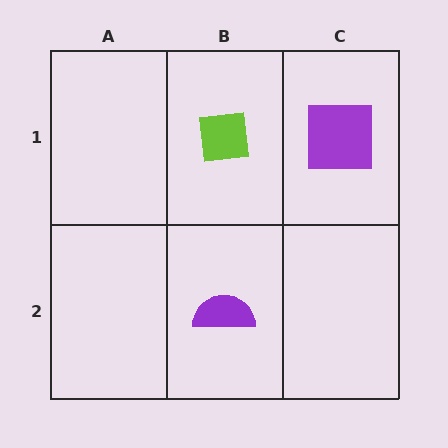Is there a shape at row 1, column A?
No, that cell is empty.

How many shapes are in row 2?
1 shape.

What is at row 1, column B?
A lime square.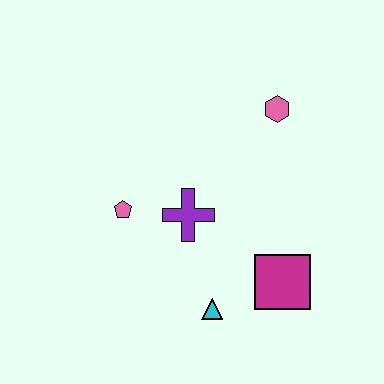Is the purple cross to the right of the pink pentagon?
Yes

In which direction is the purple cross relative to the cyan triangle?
The purple cross is above the cyan triangle.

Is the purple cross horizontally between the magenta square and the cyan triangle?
No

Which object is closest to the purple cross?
The pink pentagon is closest to the purple cross.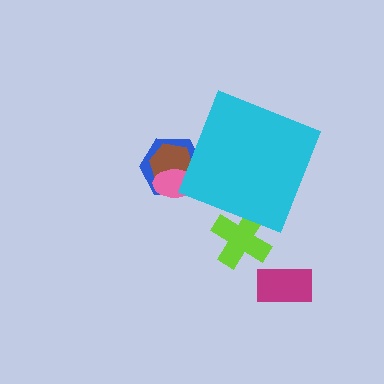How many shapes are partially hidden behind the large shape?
4 shapes are partially hidden.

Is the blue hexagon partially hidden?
Yes, the blue hexagon is partially hidden behind the cyan diamond.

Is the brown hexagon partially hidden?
Yes, the brown hexagon is partially hidden behind the cyan diamond.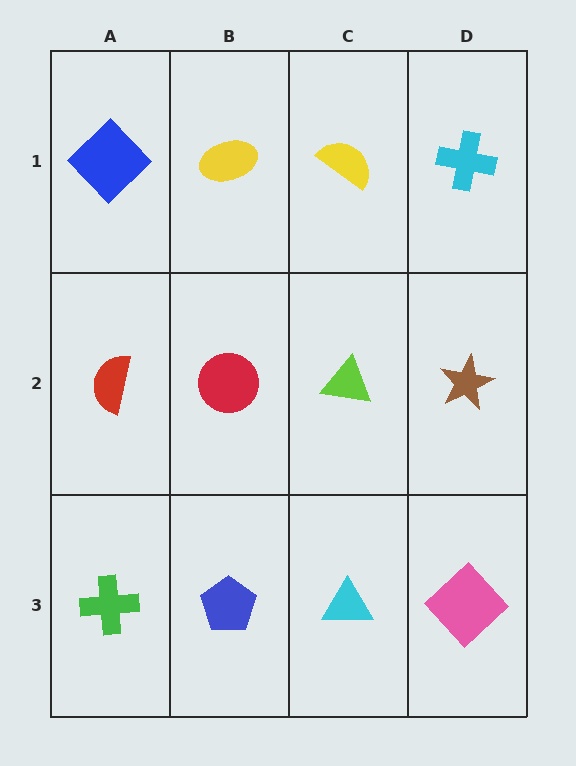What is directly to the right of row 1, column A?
A yellow ellipse.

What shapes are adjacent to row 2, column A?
A blue diamond (row 1, column A), a green cross (row 3, column A), a red circle (row 2, column B).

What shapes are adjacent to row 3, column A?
A red semicircle (row 2, column A), a blue pentagon (row 3, column B).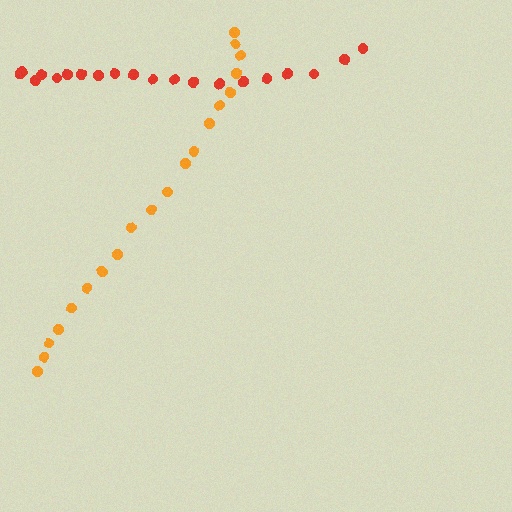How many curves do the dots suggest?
There are 2 distinct paths.